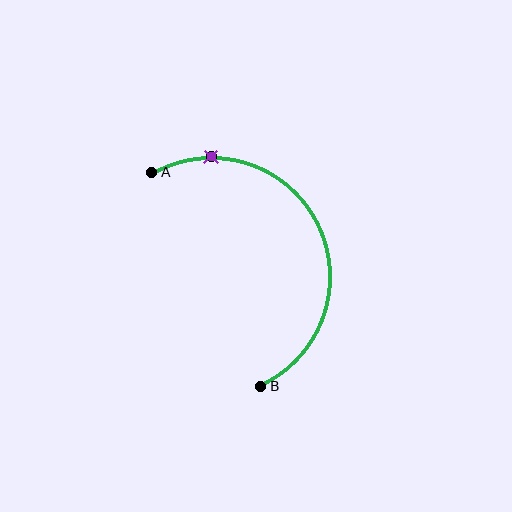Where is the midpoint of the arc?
The arc midpoint is the point on the curve farthest from the straight line joining A and B. It sits to the right of that line.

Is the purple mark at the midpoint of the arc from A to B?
No. The purple mark lies on the arc but is closer to endpoint A. The arc midpoint would be at the point on the curve equidistant along the arc from both A and B.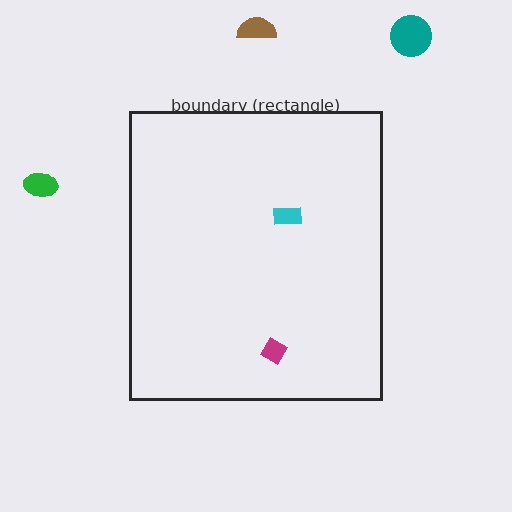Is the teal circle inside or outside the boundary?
Outside.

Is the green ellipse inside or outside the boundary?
Outside.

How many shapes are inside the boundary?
2 inside, 3 outside.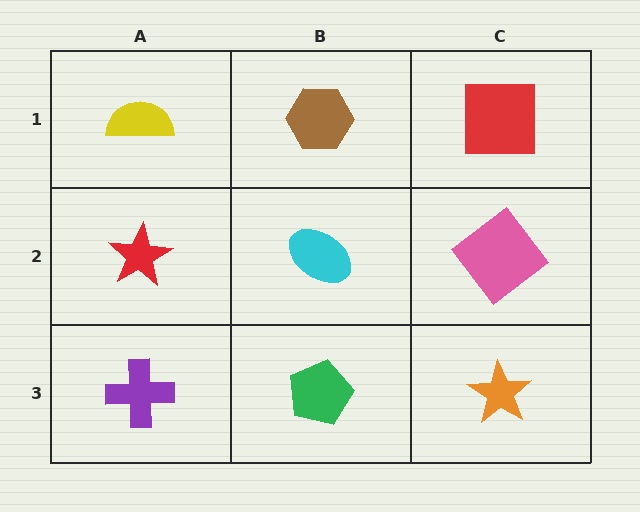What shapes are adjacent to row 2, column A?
A yellow semicircle (row 1, column A), a purple cross (row 3, column A), a cyan ellipse (row 2, column B).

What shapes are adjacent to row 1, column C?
A pink diamond (row 2, column C), a brown hexagon (row 1, column B).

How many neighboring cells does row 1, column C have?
2.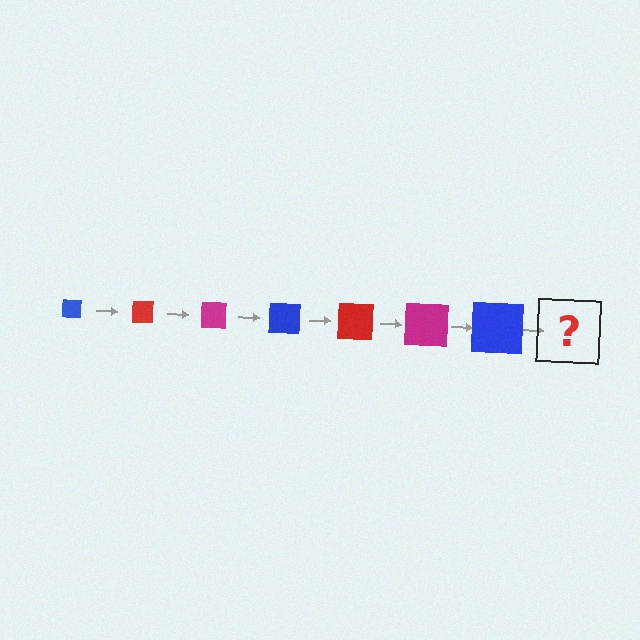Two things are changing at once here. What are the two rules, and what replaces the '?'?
The two rules are that the square grows larger each step and the color cycles through blue, red, and magenta. The '?' should be a red square, larger than the previous one.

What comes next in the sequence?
The next element should be a red square, larger than the previous one.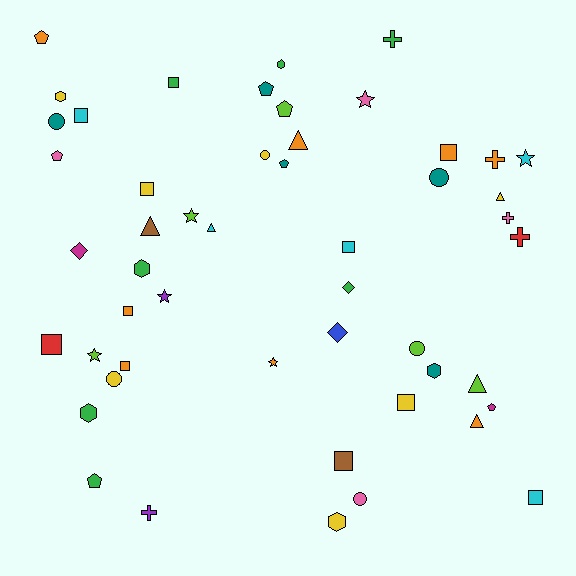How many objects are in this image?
There are 50 objects.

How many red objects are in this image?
There are 2 red objects.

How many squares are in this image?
There are 11 squares.